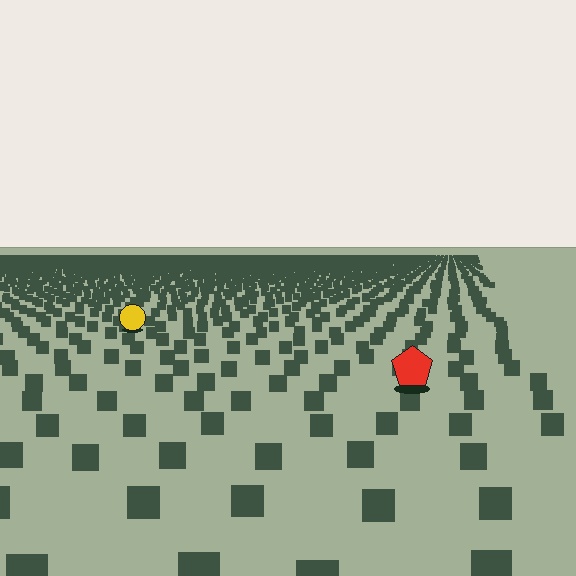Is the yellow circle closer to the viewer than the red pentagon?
No. The red pentagon is closer — you can tell from the texture gradient: the ground texture is coarser near it.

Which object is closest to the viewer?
The red pentagon is closest. The texture marks near it are larger and more spread out.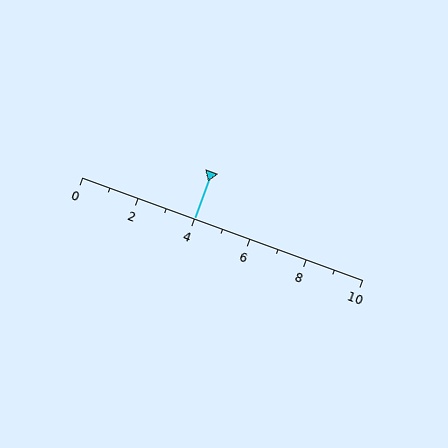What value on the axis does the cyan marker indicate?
The marker indicates approximately 4.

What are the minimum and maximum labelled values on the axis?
The axis runs from 0 to 10.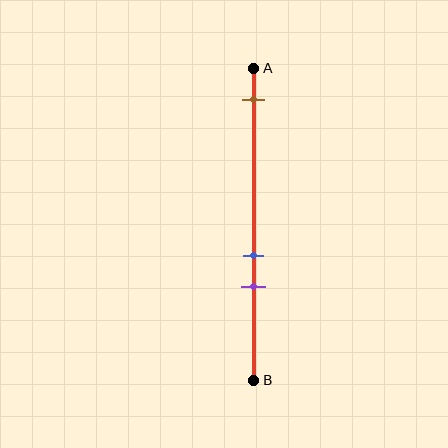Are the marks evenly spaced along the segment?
No, the marks are not evenly spaced.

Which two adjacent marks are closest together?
The blue and purple marks are the closest adjacent pair.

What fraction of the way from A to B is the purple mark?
The purple mark is approximately 70% (0.7) of the way from A to B.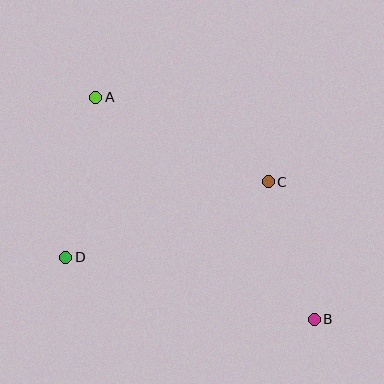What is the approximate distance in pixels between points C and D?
The distance between C and D is approximately 216 pixels.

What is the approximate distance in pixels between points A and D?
The distance between A and D is approximately 163 pixels.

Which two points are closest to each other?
Points B and C are closest to each other.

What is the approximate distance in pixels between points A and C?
The distance between A and C is approximately 192 pixels.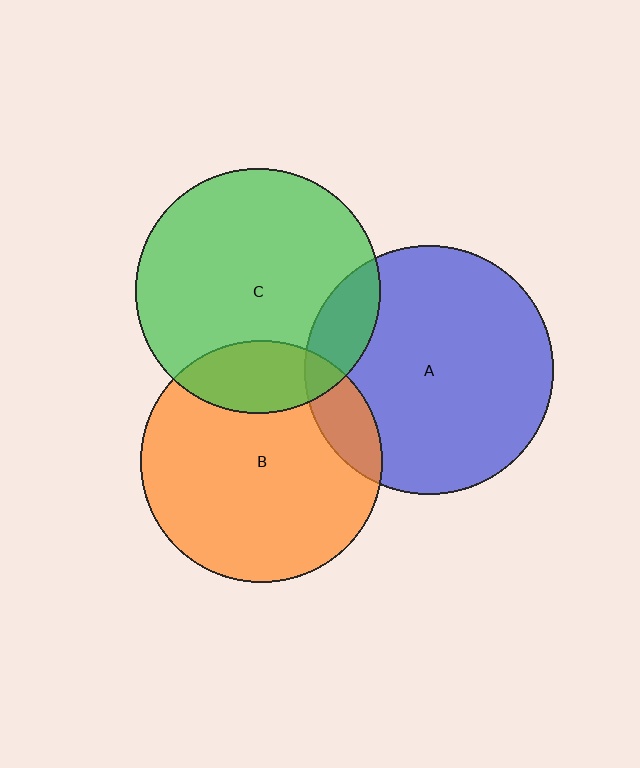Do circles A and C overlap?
Yes.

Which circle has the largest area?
Circle A (blue).